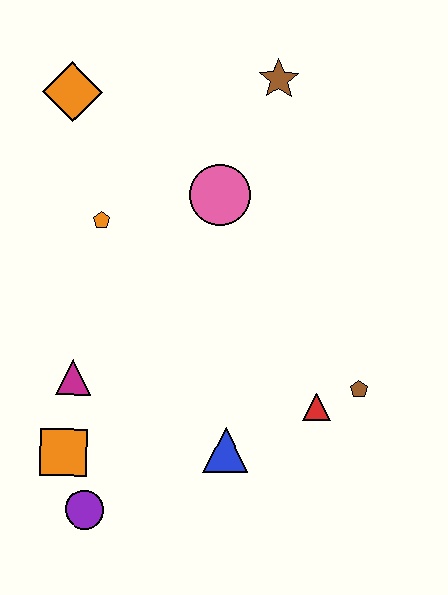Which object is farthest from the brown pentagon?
The orange diamond is farthest from the brown pentagon.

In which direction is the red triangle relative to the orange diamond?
The red triangle is below the orange diamond.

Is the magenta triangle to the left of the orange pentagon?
Yes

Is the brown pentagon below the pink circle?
Yes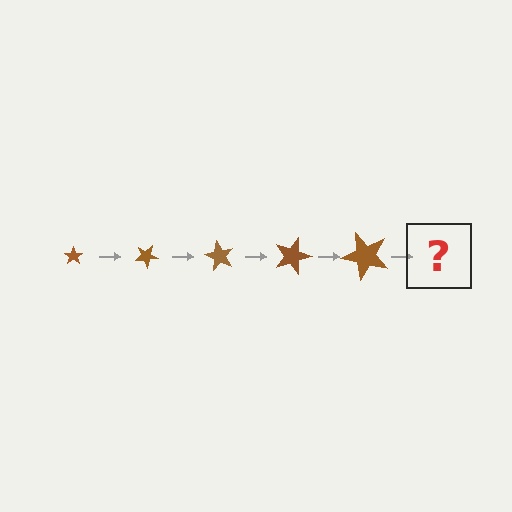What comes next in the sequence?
The next element should be a star, larger than the previous one and rotated 150 degrees from the start.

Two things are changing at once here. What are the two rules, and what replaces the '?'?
The two rules are that the star grows larger each step and it rotates 30 degrees each step. The '?' should be a star, larger than the previous one and rotated 150 degrees from the start.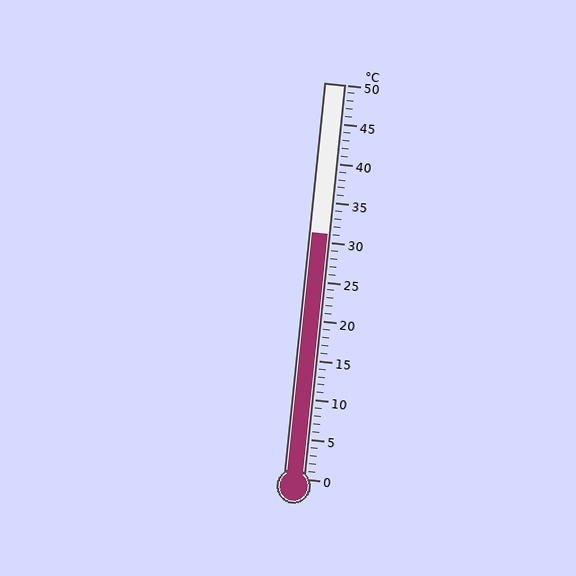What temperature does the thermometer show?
The thermometer shows approximately 31°C.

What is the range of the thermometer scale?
The thermometer scale ranges from 0°C to 50°C.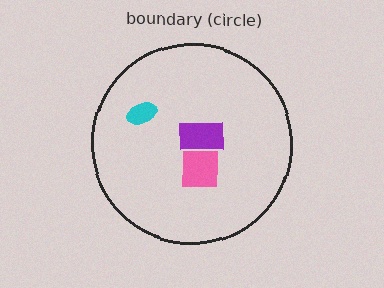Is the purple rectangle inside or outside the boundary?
Inside.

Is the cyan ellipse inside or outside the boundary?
Inside.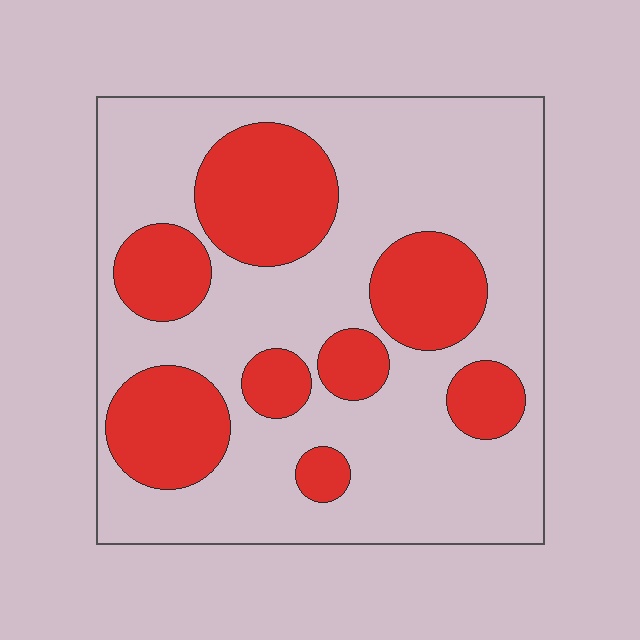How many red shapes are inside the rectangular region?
8.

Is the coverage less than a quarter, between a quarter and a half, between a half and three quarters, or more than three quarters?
Between a quarter and a half.